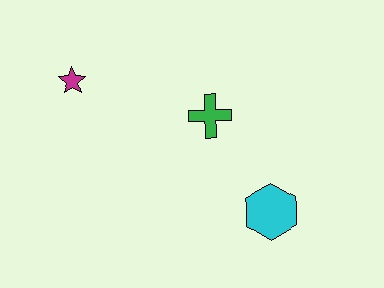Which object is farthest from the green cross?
The magenta star is farthest from the green cross.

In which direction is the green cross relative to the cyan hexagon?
The green cross is above the cyan hexagon.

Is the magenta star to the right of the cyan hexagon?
No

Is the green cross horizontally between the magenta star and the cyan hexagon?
Yes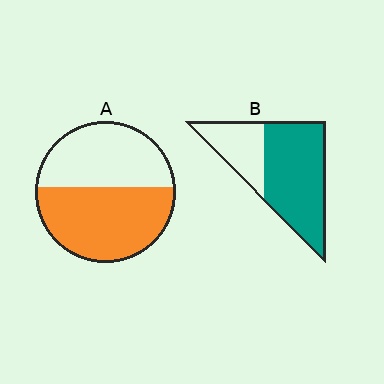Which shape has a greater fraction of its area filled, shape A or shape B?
Shape B.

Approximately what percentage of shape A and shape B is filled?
A is approximately 55% and B is approximately 70%.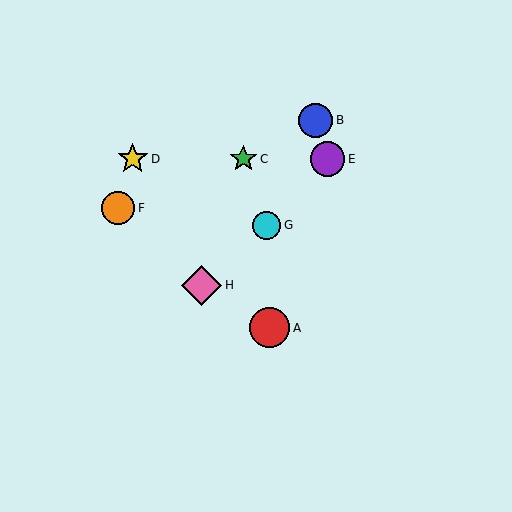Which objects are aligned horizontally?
Objects C, D, E are aligned horizontally.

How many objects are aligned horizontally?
3 objects (C, D, E) are aligned horizontally.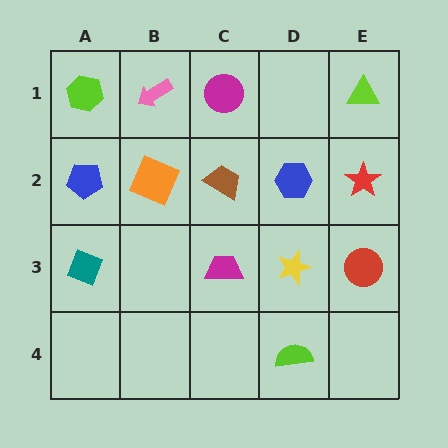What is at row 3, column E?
A red circle.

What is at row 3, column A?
A teal diamond.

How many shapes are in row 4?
1 shape.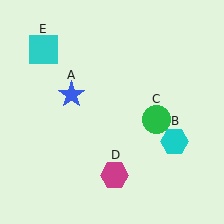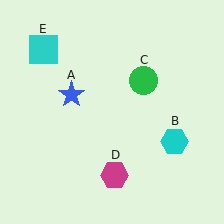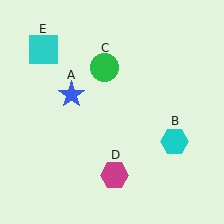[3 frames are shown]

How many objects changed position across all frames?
1 object changed position: green circle (object C).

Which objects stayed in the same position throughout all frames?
Blue star (object A) and cyan hexagon (object B) and magenta hexagon (object D) and cyan square (object E) remained stationary.